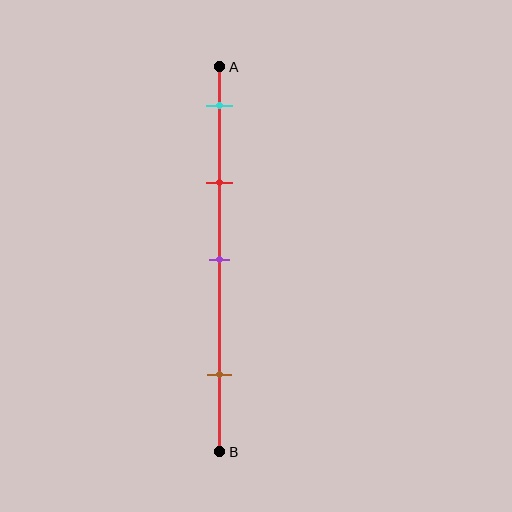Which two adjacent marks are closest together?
The cyan and red marks are the closest adjacent pair.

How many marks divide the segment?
There are 4 marks dividing the segment.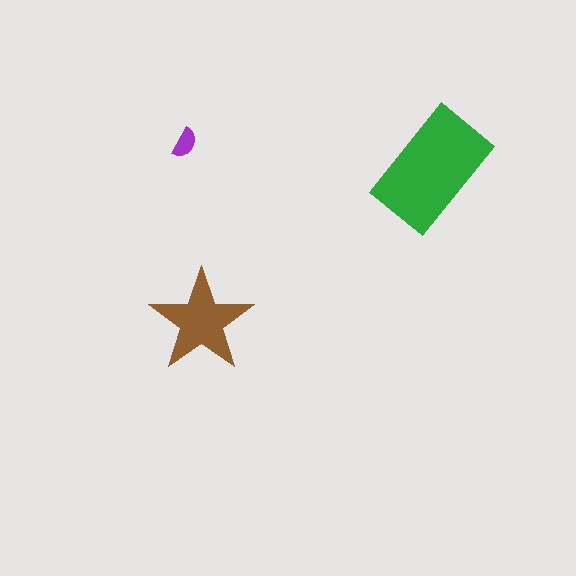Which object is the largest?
The green rectangle.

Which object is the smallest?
The purple semicircle.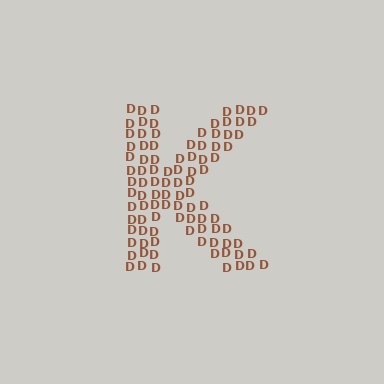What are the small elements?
The small elements are letter D's.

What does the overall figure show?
The overall figure shows the letter K.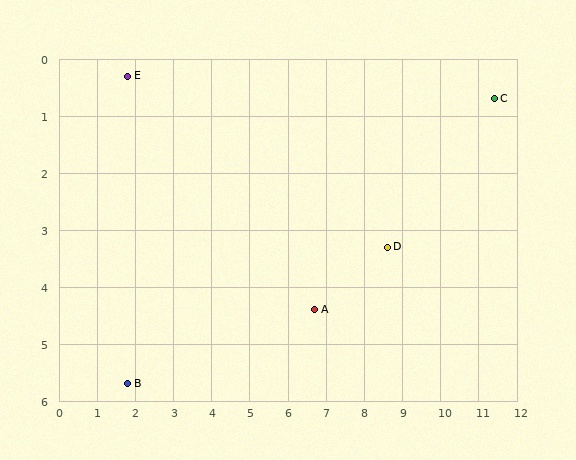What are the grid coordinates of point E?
Point E is at approximately (1.8, 0.3).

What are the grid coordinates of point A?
Point A is at approximately (6.7, 4.4).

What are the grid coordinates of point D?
Point D is at approximately (8.6, 3.3).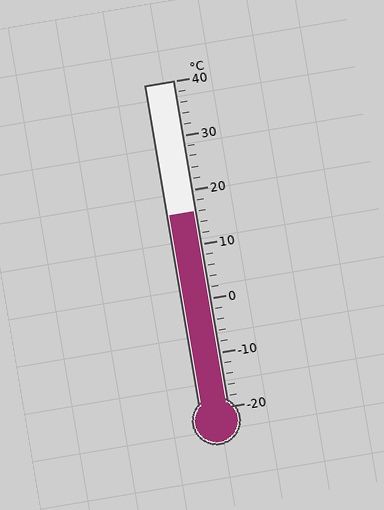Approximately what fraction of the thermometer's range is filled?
The thermometer is filled to approximately 60% of its range.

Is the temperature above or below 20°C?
The temperature is below 20°C.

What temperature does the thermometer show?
The thermometer shows approximately 16°C.